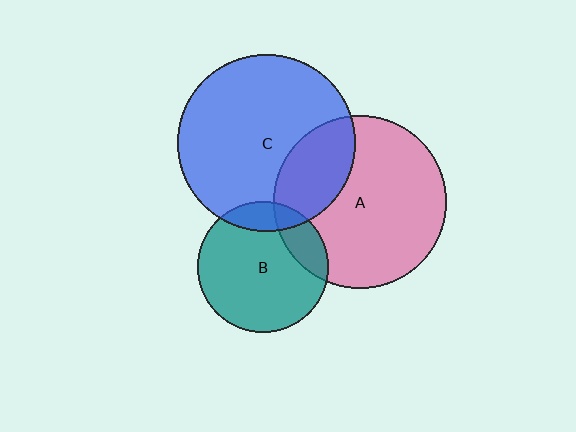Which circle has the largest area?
Circle C (blue).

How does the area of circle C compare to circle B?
Approximately 1.8 times.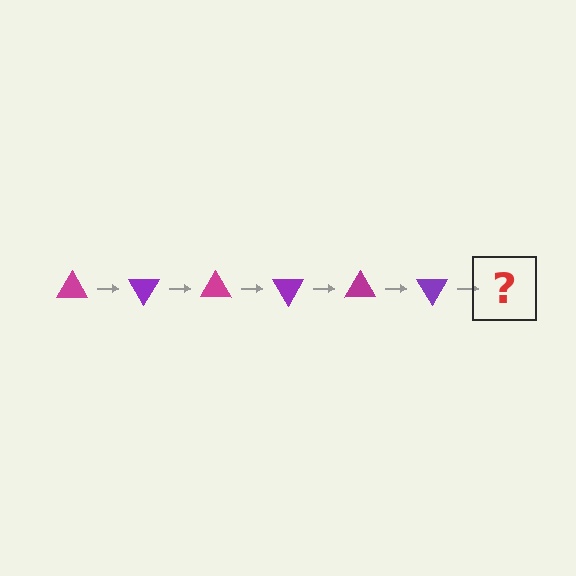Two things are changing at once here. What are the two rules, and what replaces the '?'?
The two rules are that it rotates 60 degrees each step and the color cycles through magenta and purple. The '?' should be a magenta triangle, rotated 360 degrees from the start.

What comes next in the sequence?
The next element should be a magenta triangle, rotated 360 degrees from the start.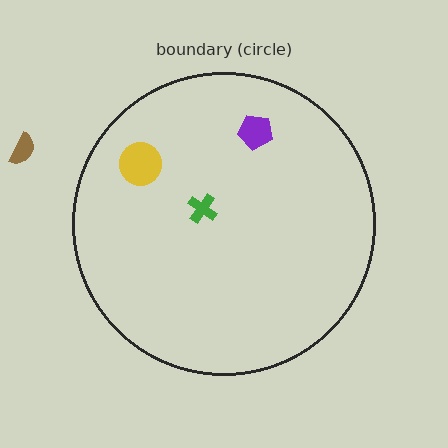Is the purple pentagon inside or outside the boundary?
Inside.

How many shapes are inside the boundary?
3 inside, 1 outside.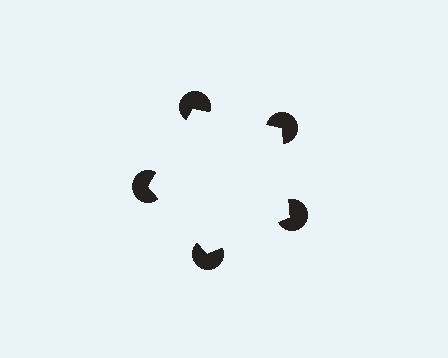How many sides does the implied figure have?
5 sides.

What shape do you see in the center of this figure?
An illusory pentagon — its edges are inferred from the aligned wedge cuts in the pac-man discs, not physically drawn.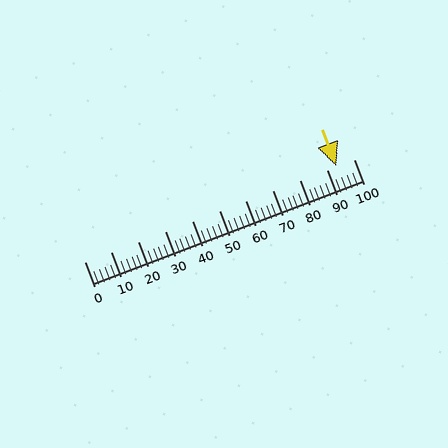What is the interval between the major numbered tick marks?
The major tick marks are spaced 10 units apart.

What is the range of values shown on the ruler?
The ruler shows values from 0 to 100.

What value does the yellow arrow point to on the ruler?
The yellow arrow points to approximately 94.